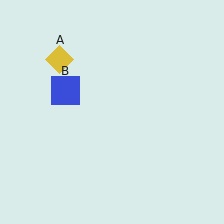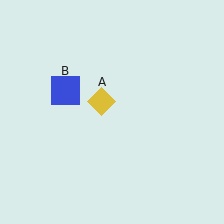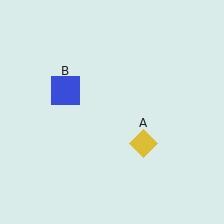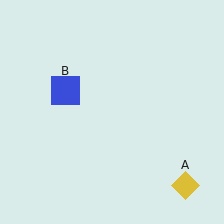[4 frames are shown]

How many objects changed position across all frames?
1 object changed position: yellow diamond (object A).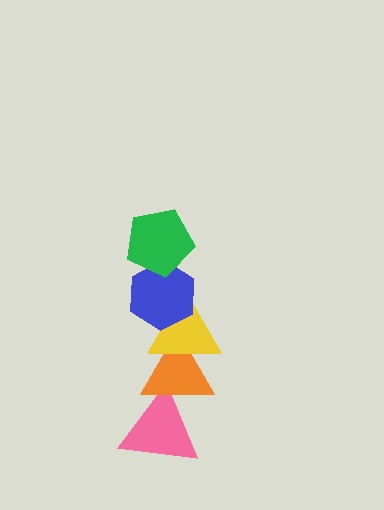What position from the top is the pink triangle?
The pink triangle is 5th from the top.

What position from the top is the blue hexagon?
The blue hexagon is 2nd from the top.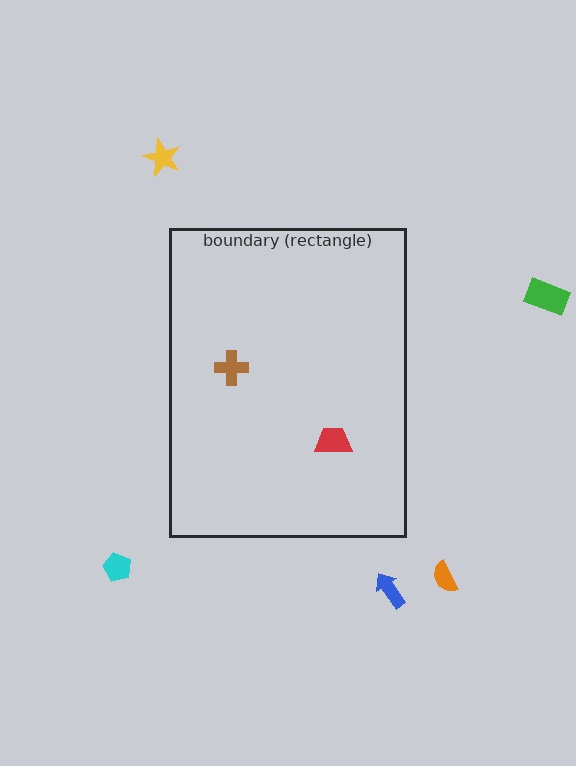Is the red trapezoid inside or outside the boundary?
Inside.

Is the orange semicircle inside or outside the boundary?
Outside.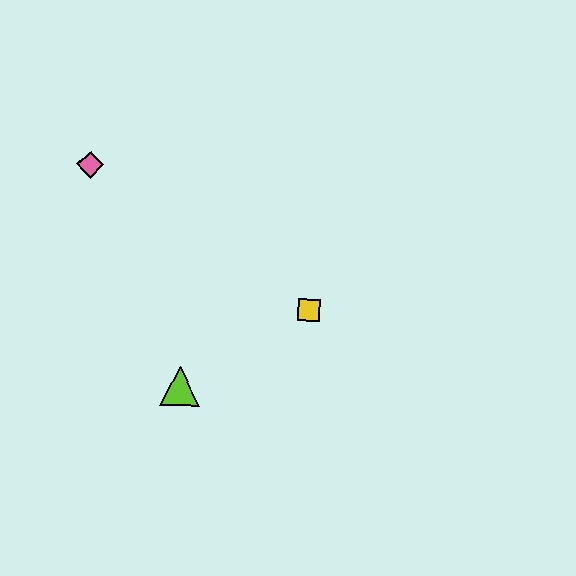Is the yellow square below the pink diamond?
Yes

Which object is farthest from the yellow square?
The pink diamond is farthest from the yellow square.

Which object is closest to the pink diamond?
The lime triangle is closest to the pink diamond.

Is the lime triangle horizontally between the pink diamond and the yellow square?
Yes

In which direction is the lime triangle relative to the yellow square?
The lime triangle is to the left of the yellow square.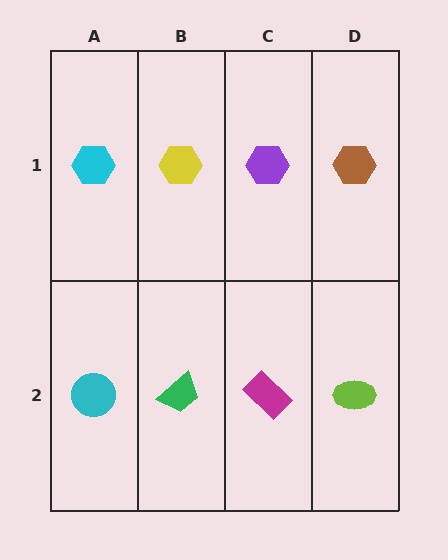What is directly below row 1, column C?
A magenta rectangle.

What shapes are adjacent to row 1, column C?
A magenta rectangle (row 2, column C), a yellow hexagon (row 1, column B), a brown hexagon (row 1, column D).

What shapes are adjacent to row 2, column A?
A cyan hexagon (row 1, column A), a green trapezoid (row 2, column B).